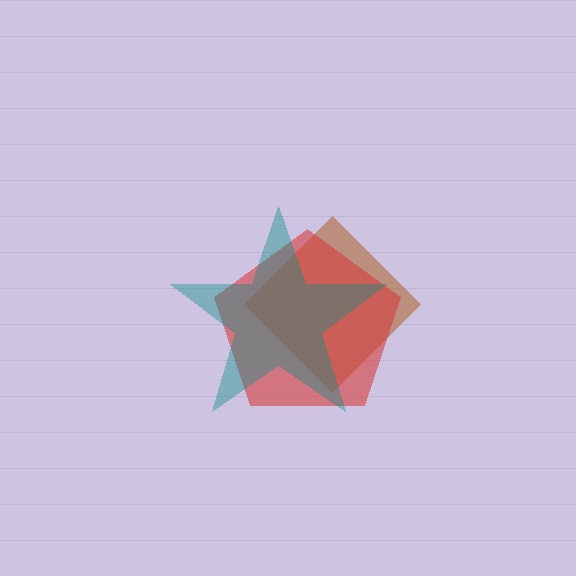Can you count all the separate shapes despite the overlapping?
Yes, there are 3 separate shapes.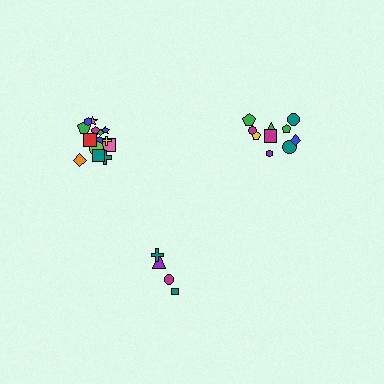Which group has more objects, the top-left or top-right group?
The top-left group.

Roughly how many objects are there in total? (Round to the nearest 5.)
Roughly 30 objects in total.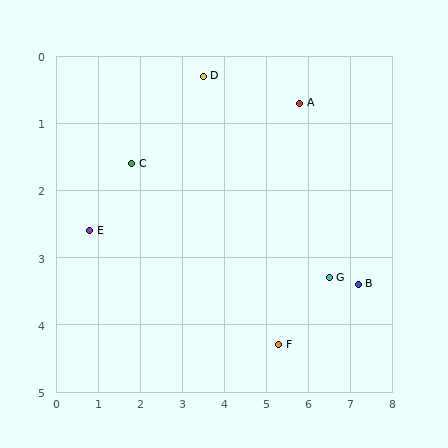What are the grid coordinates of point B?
Point B is at approximately (7.2, 3.4).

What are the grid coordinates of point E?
Point E is at approximately (0.8, 2.6).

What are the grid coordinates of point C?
Point C is at approximately (1.8, 1.6).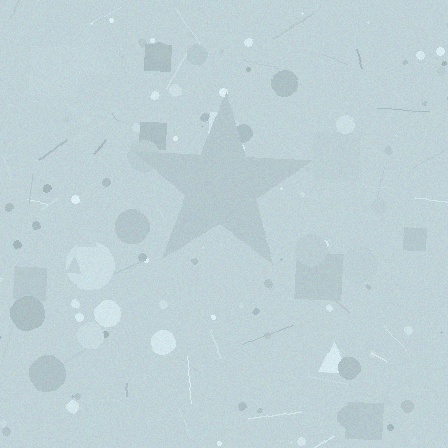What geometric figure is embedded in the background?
A star is embedded in the background.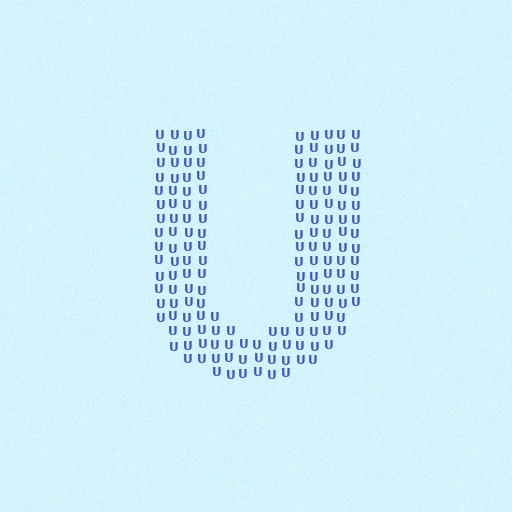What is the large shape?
The large shape is the letter U.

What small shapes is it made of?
It is made of small letter U's.